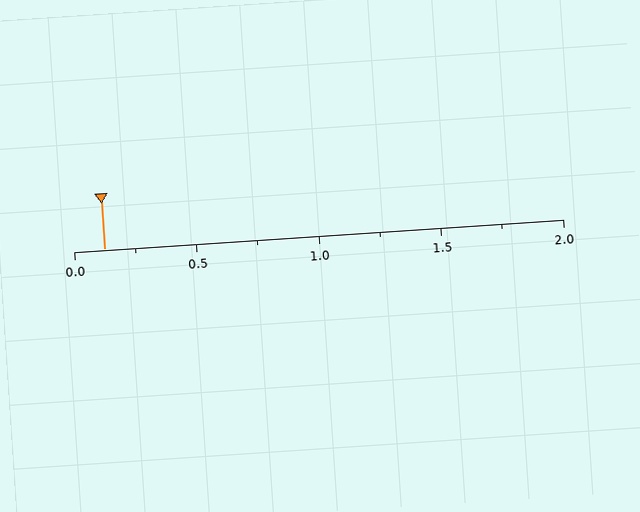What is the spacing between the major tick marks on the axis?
The major ticks are spaced 0.5 apart.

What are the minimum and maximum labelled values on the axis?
The axis runs from 0.0 to 2.0.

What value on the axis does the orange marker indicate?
The marker indicates approximately 0.12.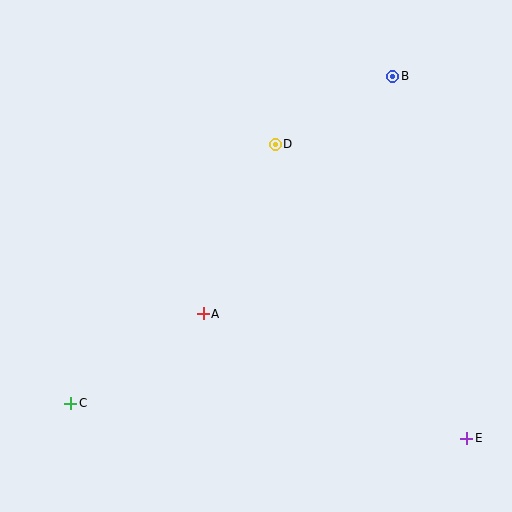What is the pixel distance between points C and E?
The distance between C and E is 398 pixels.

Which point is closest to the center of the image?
Point A at (203, 314) is closest to the center.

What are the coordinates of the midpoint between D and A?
The midpoint between D and A is at (239, 229).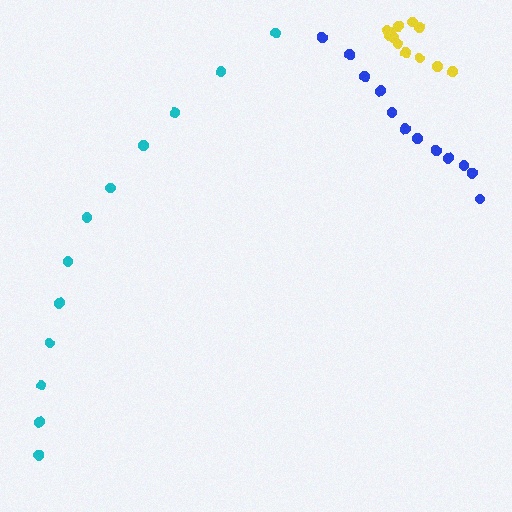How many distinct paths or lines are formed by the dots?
There are 3 distinct paths.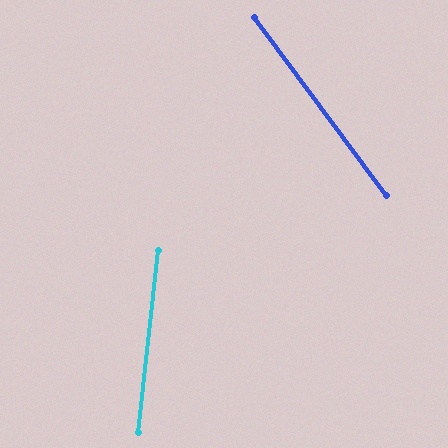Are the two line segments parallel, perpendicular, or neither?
Neither parallel nor perpendicular — they differ by about 43°.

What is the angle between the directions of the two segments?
Approximately 43 degrees.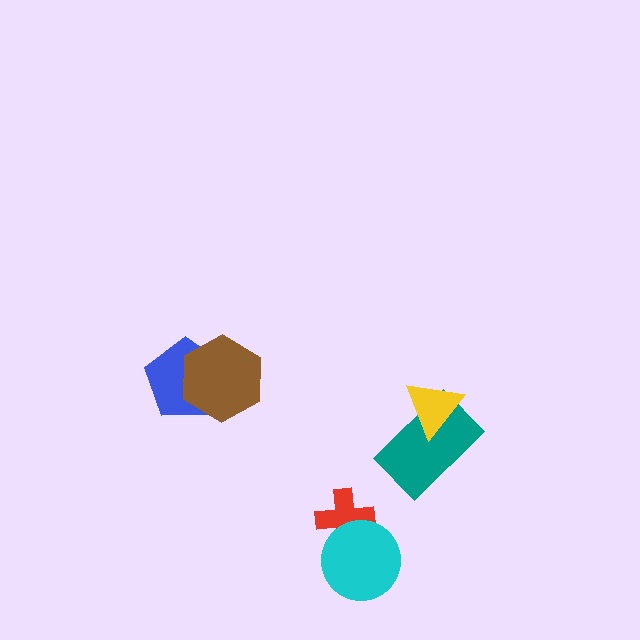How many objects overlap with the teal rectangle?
1 object overlaps with the teal rectangle.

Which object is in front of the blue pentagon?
The brown hexagon is in front of the blue pentagon.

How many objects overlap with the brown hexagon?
1 object overlaps with the brown hexagon.